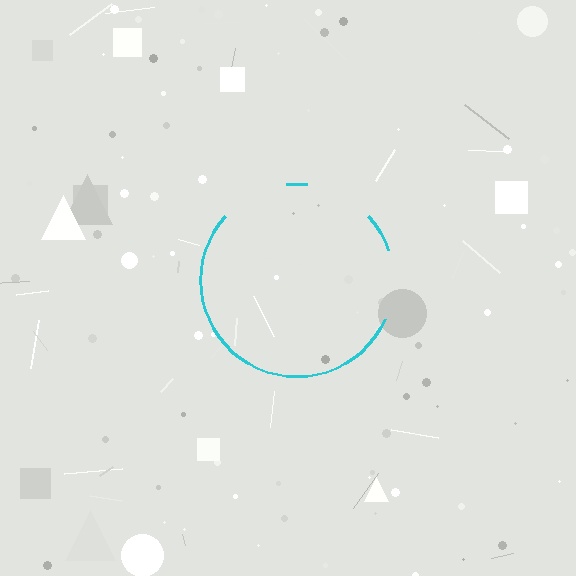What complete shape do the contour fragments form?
The contour fragments form a circle.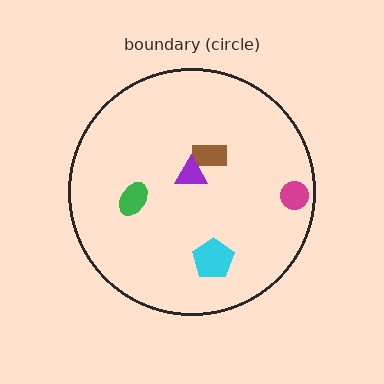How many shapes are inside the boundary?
5 inside, 0 outside.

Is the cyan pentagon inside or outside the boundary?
Inside.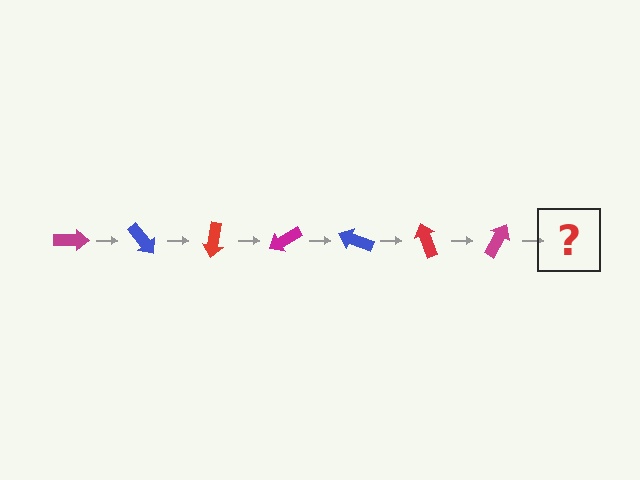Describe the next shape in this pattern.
It should be a blue arrow, rotated 350 degrees from the start.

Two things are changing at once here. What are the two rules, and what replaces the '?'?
The two rules are that it rotates 50 degrees each step and the color cycles through magenta, blue, and red. The '?' should be a blue arrow, rotated 350 degrees from the start.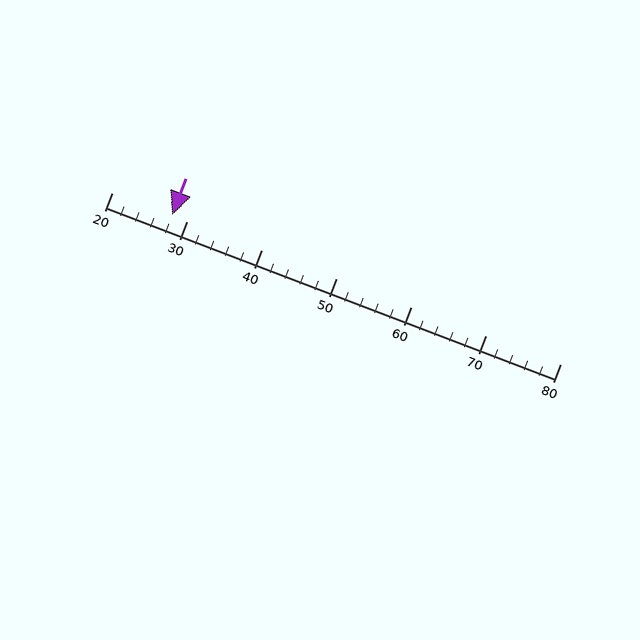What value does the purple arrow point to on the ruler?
The purple arrow points to approximately 28.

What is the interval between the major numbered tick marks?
The major tick marks are spaced 10 units apart.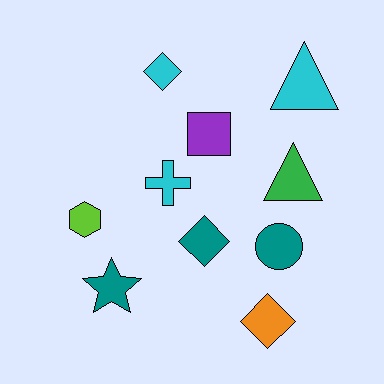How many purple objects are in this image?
There is 1 purple object.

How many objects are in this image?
There are 10 objects.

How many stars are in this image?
There is 1 star.